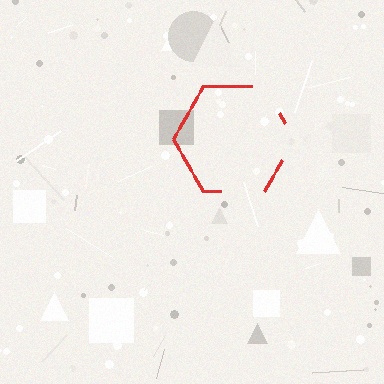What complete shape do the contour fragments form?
The contour fragments form a hexagon.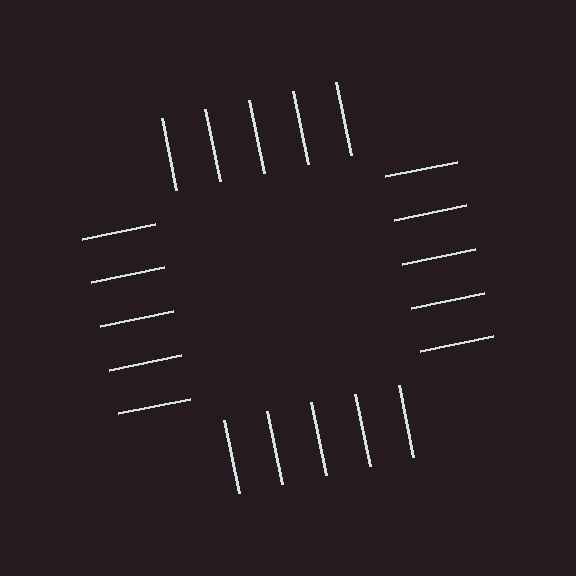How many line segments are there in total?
20 — 5 along each of the 4 edges.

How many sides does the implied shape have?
4 sides — the line-ends trace a square.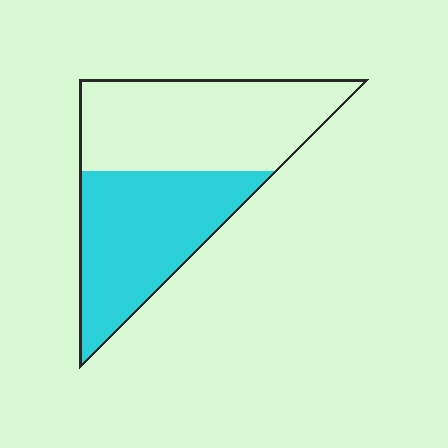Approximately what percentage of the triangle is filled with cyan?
Approximately 45%.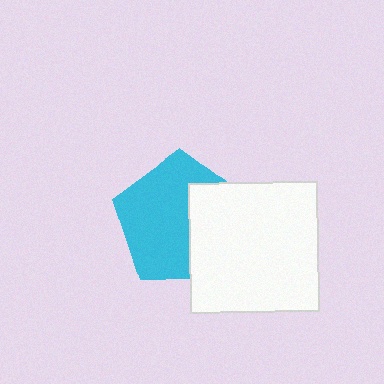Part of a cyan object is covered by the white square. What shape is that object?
It is a pentagon.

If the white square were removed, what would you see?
You would see the complete cyan pentagon.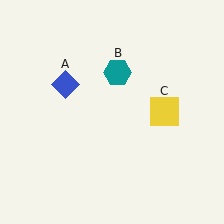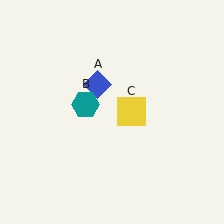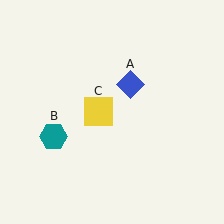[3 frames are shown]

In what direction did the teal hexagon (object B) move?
The teal hexagon (object B) moved down and to the left.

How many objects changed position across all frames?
3 objects changed position: blue diamond (object A), teal hexagon (object B), yellow square (object C).